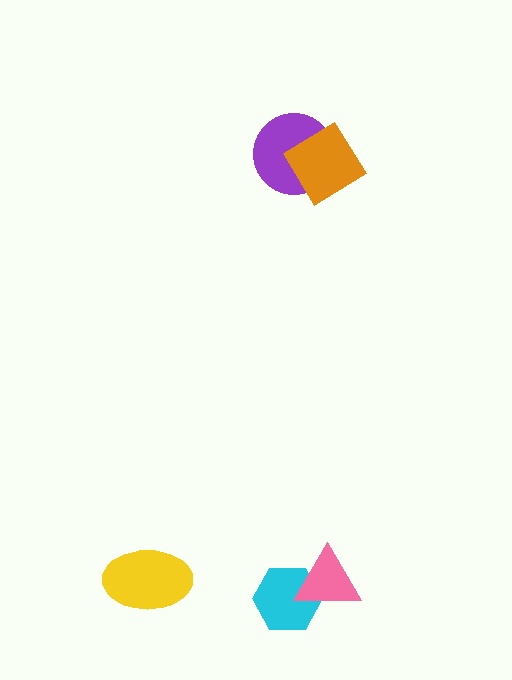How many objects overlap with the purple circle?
1 object overlaps with the purple circle.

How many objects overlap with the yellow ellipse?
0 objects overlap with the yellow ellipse.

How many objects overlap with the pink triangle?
1 object overlaps with the pink triangle.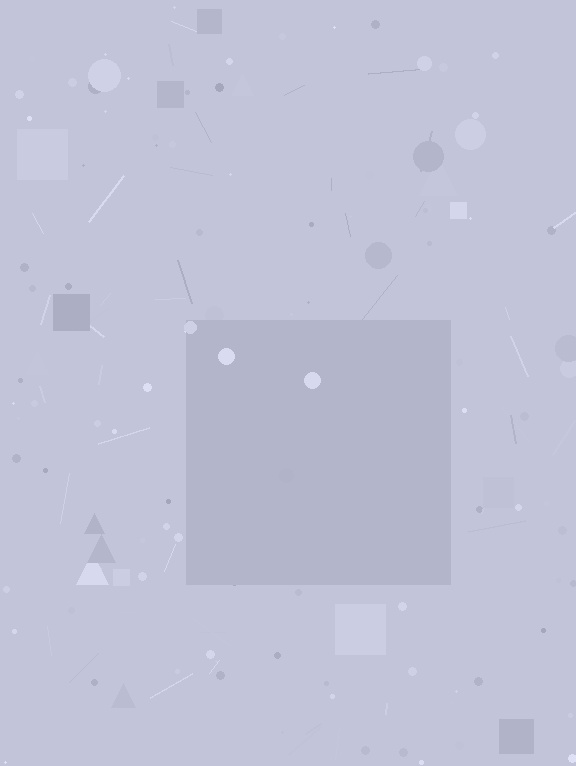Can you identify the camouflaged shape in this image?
The camouflaged shape is a square.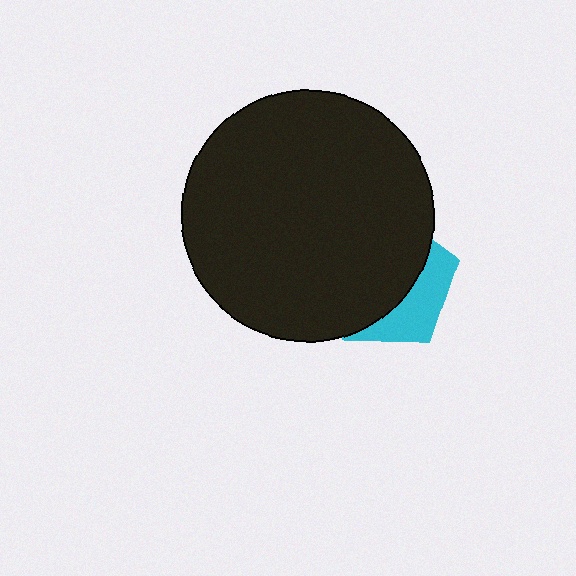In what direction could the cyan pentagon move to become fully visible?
The cyan pentagon could move right. That would shift it out from behind the black circle entirely.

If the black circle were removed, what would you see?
You would see the complete cyan pentagon.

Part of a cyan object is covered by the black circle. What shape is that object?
It is a pentagon.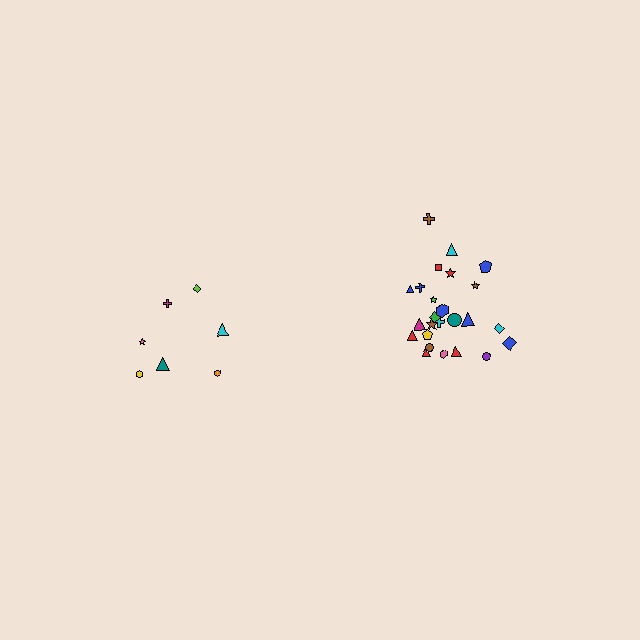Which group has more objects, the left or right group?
The right group.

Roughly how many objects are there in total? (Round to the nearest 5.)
Roughly 30 objects in total.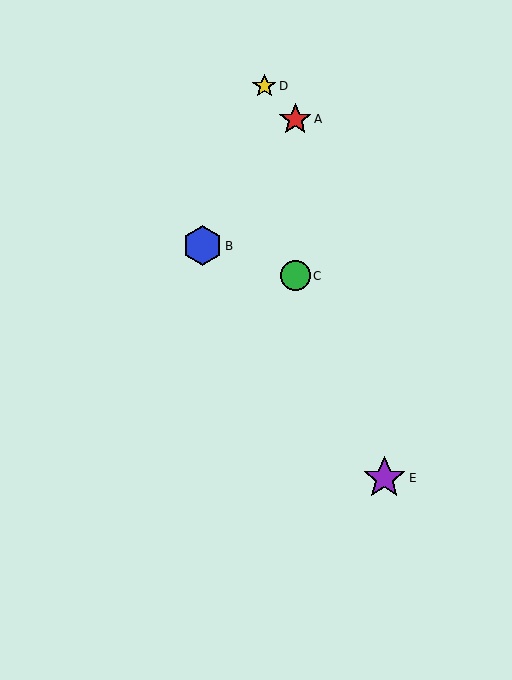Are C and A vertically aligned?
Yes, both are at x≈295.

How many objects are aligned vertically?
2 objects (A, C) are aligned vertically.